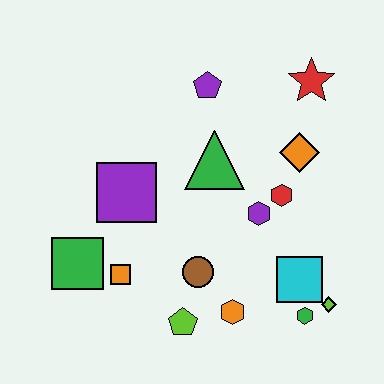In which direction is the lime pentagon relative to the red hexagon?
The lime pentagon is below the red hexagon.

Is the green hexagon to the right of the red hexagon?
Yes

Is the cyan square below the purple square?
Yes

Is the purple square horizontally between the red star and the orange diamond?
No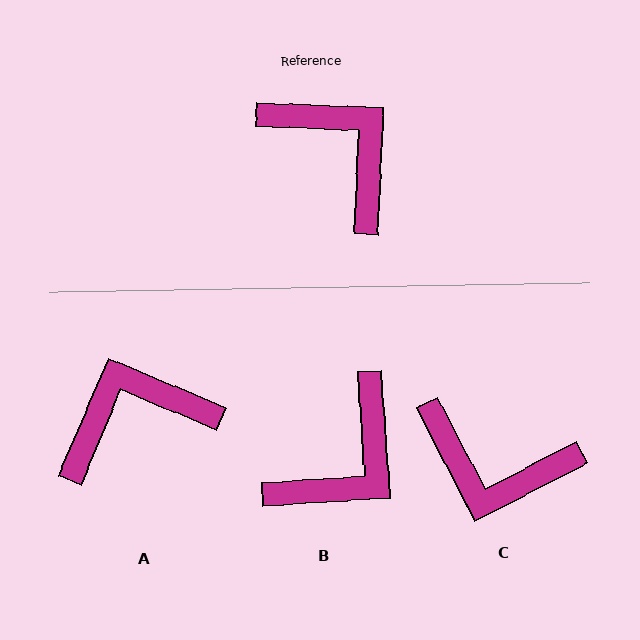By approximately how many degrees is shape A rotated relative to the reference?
Approximately 70 degrees counter-clockwise.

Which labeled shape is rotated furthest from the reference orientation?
C, about 150 degrees away.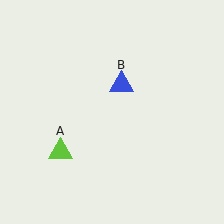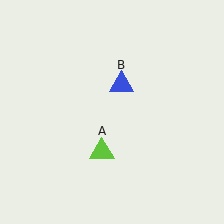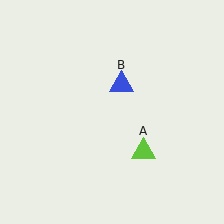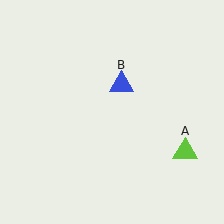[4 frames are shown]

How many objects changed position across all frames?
1 object changed position: lime triangle (object A).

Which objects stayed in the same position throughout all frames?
Blue triangle (object B) remained stationary.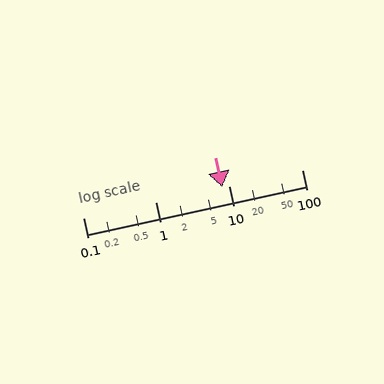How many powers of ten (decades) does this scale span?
The scale spans 3 decades, from 0.1 to 100.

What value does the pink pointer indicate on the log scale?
The pointer indicates approximately 8.1.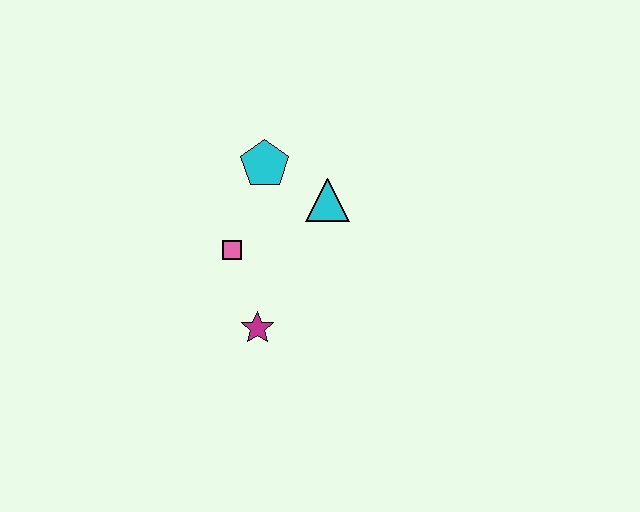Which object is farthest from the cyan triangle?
The magenta star is farthest from the cyan triangle.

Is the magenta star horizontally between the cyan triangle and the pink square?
Yes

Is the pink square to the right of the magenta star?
No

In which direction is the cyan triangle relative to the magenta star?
The cyan triangle is above the magenta star.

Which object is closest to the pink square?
The magenta star is closest to the pink square.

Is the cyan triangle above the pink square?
Yes